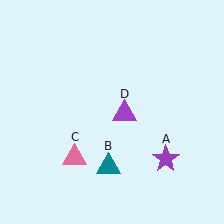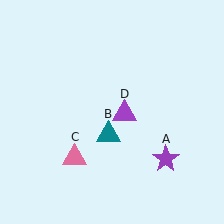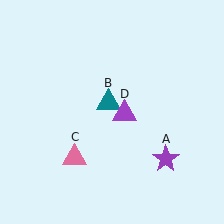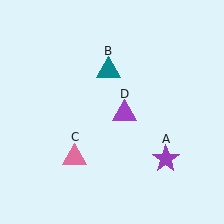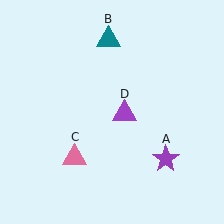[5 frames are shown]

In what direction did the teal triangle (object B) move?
The teal triangle (object B) moved up.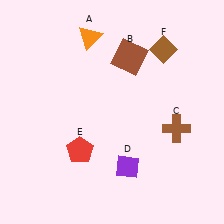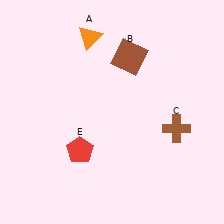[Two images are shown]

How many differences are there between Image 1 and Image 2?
There are 2 differences between the two images.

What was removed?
The brown diamond (F), the purple diamond (D) were removed in Image 2.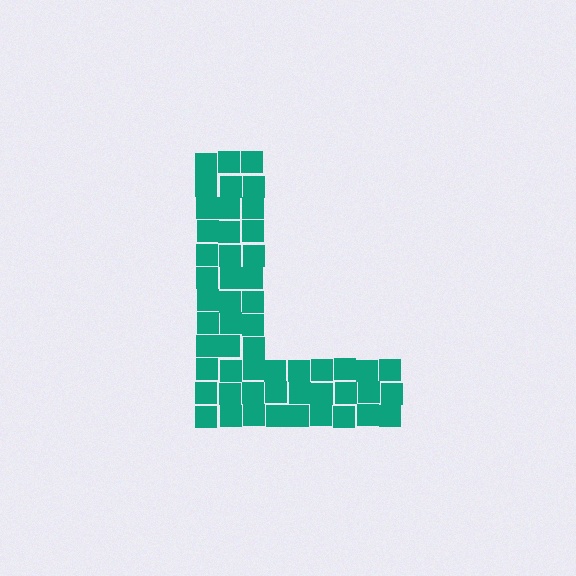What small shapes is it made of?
It is made of small squares.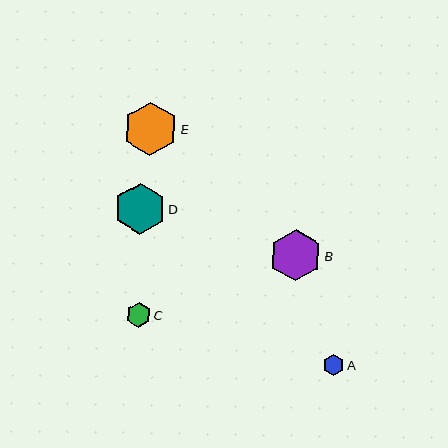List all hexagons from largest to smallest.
From largest to smallest: E, B, D, C, A.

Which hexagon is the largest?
Hexagon E is the largest with a size of approximately 54 pixels.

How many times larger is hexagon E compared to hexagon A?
Hexagon E is approximately 2.5 times the size of hexagon A.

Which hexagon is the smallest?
Hexagon A is the smallest with a size of approximately 21 pixels.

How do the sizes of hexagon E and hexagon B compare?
Hexagon E and hexagon B are approximately the same size.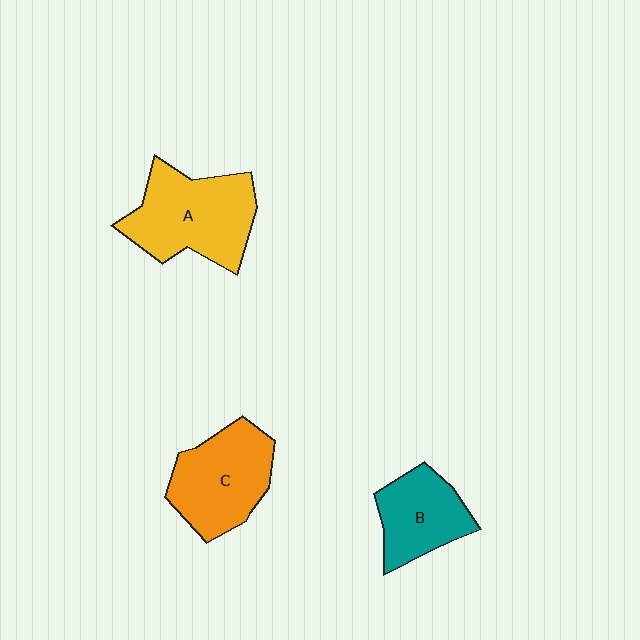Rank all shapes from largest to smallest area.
From largest to smallest: A (yellow), C (orange), B (teal).